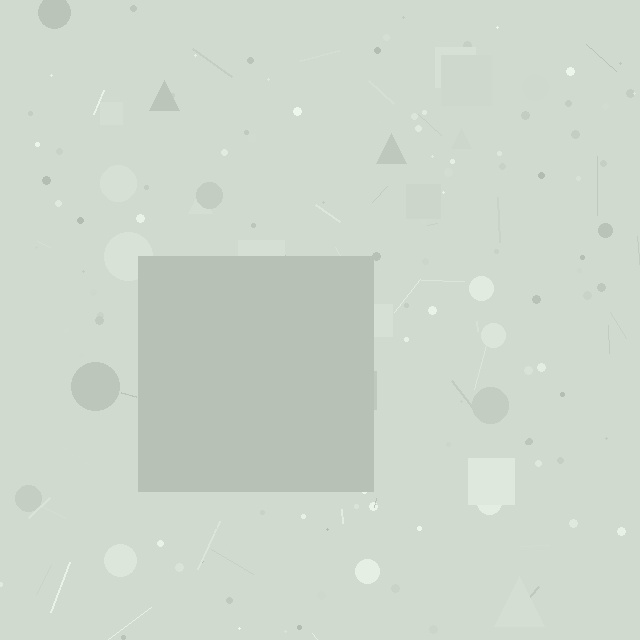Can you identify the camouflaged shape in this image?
The camouflaged shape is a square.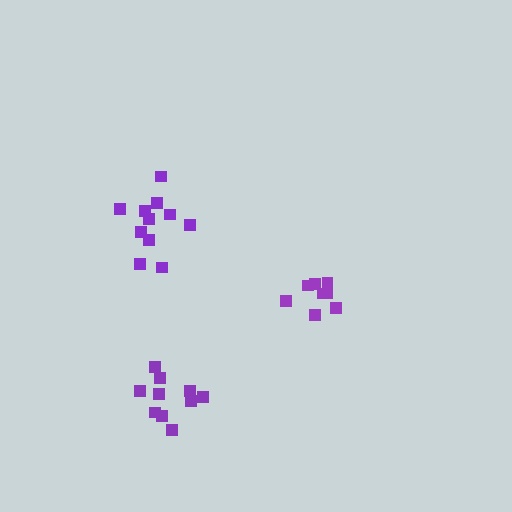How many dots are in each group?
Group 1: 8 dots, Group 2: 11 dots, Group 3: 10 dots (29 total).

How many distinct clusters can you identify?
There are 3 distinct clusters.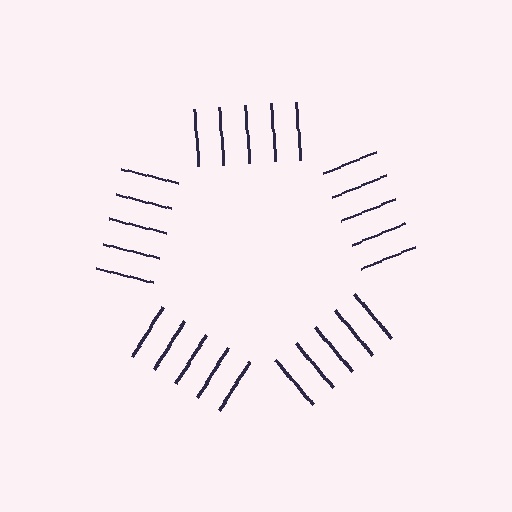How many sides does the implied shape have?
5 sides — the line-ends trace a pentagon.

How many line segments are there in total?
25 — 5 along each of the 5 edges.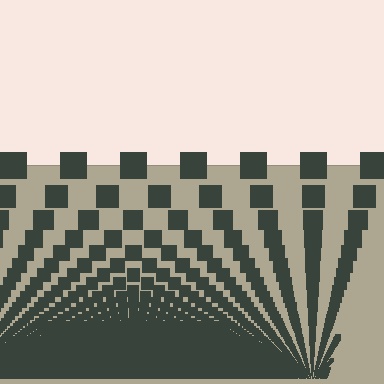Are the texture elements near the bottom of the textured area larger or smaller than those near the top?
Smaller. The gradient is inverted — elements near the bottom are smaller and denser.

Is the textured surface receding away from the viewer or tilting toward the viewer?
The surface appears to tilt toward the viewer. Texture elements get larger and sparser toward the top.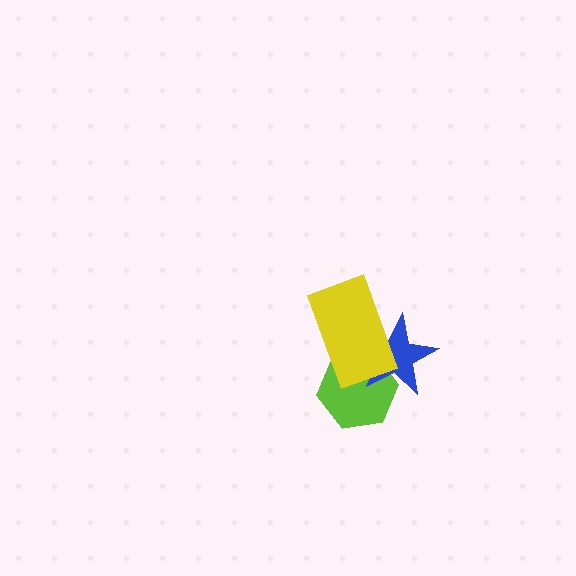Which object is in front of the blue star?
The yellow rectangle is in front of the blue star.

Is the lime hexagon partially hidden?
Yes, it is partially covered by another shape.